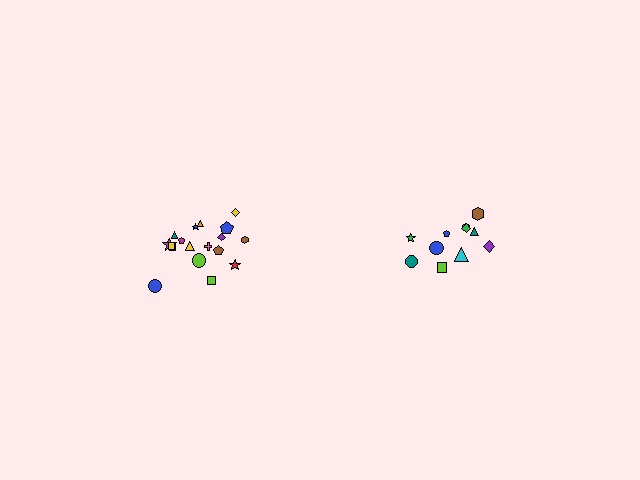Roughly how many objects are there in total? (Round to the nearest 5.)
Roughly 30 objects in total.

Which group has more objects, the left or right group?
The left group.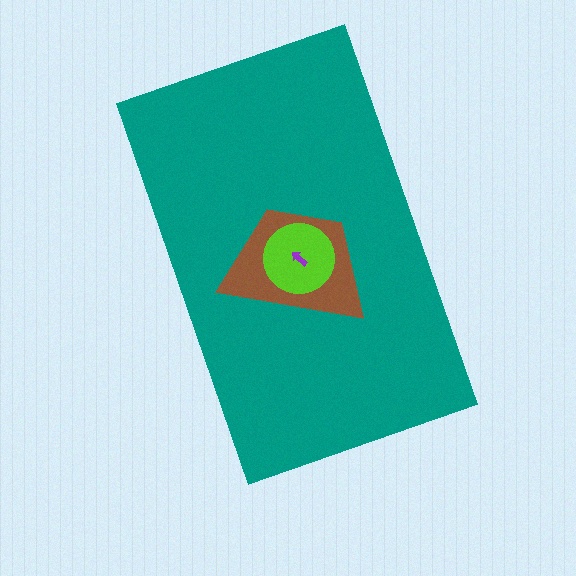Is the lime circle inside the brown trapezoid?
Yes.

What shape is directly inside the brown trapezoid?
The lime circle.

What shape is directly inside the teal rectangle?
The brown trapezoid.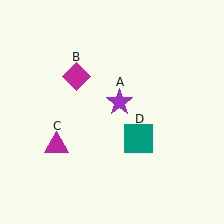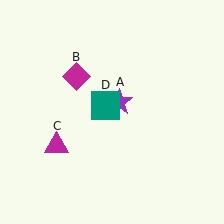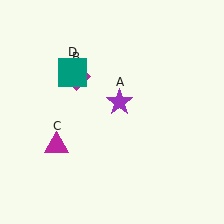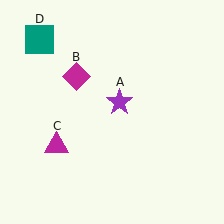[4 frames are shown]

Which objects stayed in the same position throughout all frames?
Purple star (object A) and magenta diamond (object B) and magenta triangle (object C) remained stationary.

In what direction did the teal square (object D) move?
The teal square (object D) moved up and to the left.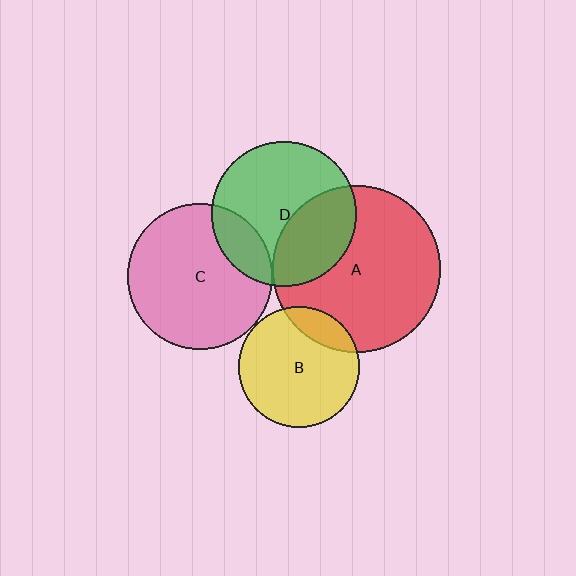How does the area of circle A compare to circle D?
Approximately 1.3 times.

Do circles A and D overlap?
Yes.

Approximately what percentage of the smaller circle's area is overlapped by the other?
Approximately 35%.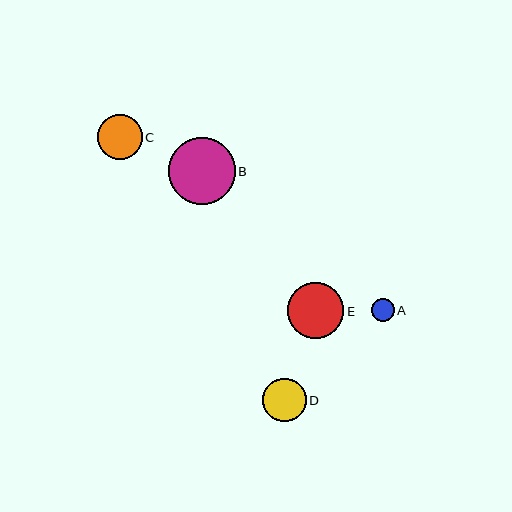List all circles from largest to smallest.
From largest to smallest: B, E, C, D, A.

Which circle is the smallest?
Circle A is the smallest with a size of approximately 23 pixels.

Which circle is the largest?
Circle B is the largest with a size of approximately 67 pixels.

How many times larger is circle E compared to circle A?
Circle E is approximately 2.5 times the size of circle A.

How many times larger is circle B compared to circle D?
Circle B is approximately 1.5 times the size of circle D.